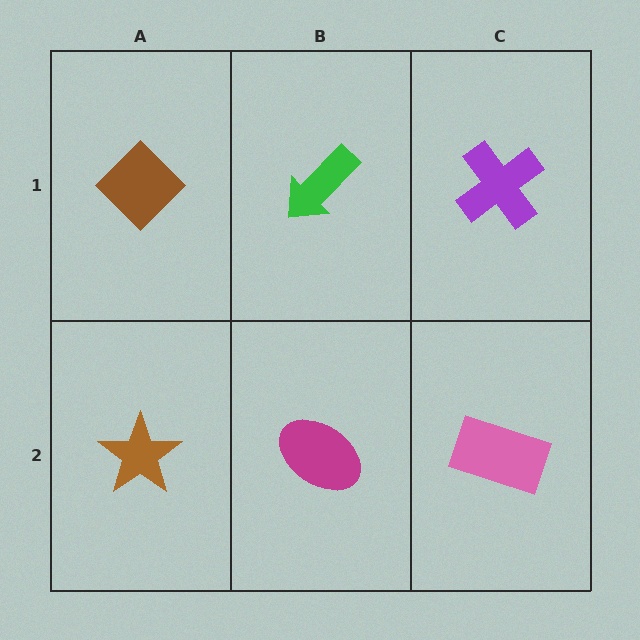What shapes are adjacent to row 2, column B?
A green arrow (row 1, column B), a brown star (row 2, column A), a pink rectangle (row 2, column C).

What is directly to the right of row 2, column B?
A pink rectangle.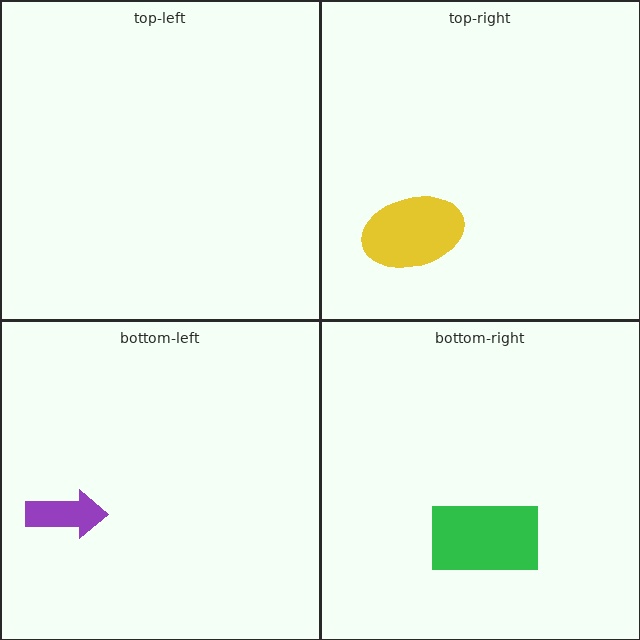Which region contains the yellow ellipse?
The top-right region.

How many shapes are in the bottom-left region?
1.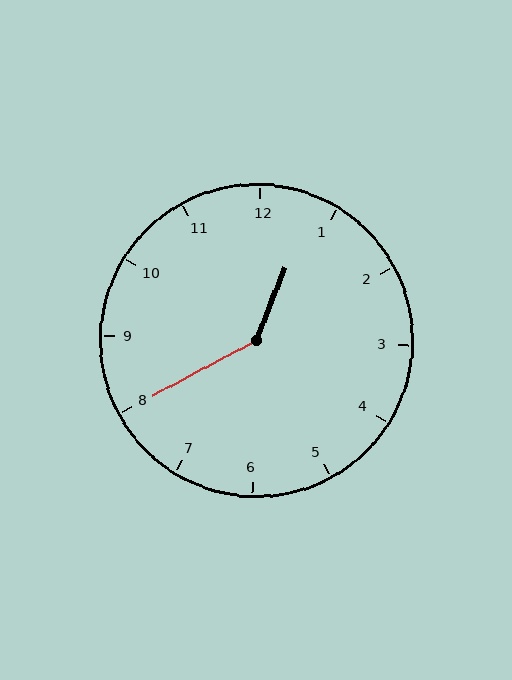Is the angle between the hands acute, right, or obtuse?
It is obtuse.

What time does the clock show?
12:40.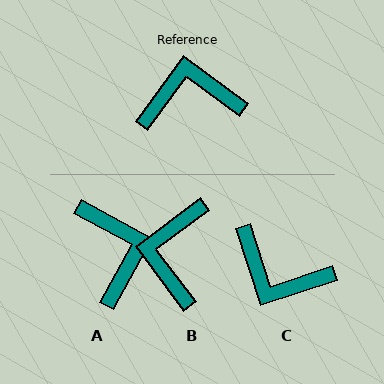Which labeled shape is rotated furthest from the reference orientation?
C, about 144 degrees away.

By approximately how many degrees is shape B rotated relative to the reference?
Approximately 73 degrees counter-clockwise.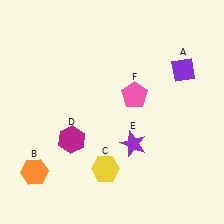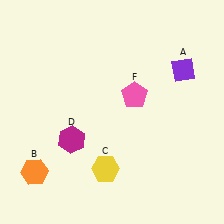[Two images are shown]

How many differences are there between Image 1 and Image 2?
There is 1 difference between the two images.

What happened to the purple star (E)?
The purple star (E) was removed in Image 2. It was in the bottom-right area of Image 1.